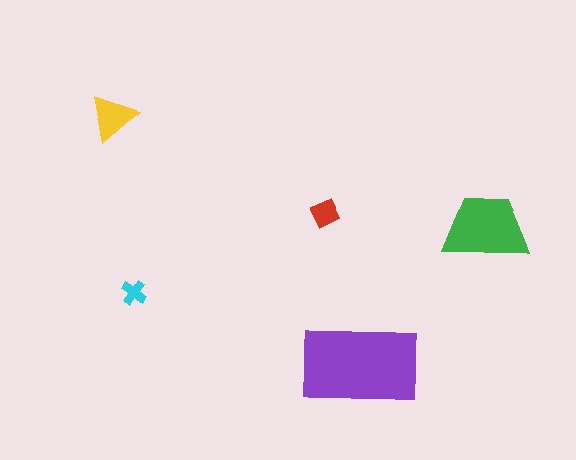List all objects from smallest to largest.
The cyan cross, the red diamond, the yellow triangle, the green trapezoid, the purple rectangle.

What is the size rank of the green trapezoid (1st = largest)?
2nd.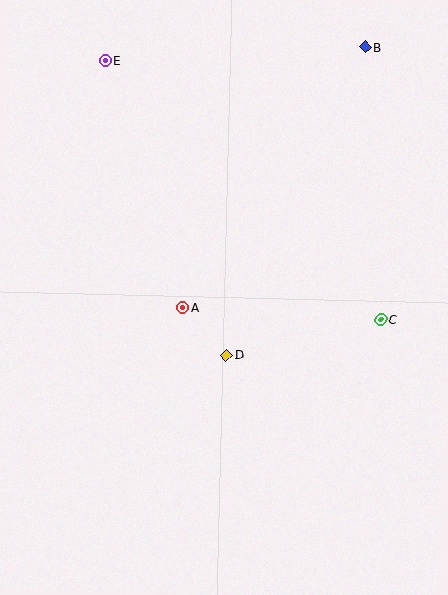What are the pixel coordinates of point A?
Point A is at (182, 308).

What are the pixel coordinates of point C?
Point C is at (381, 319).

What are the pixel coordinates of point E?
Point E is at (105, 60).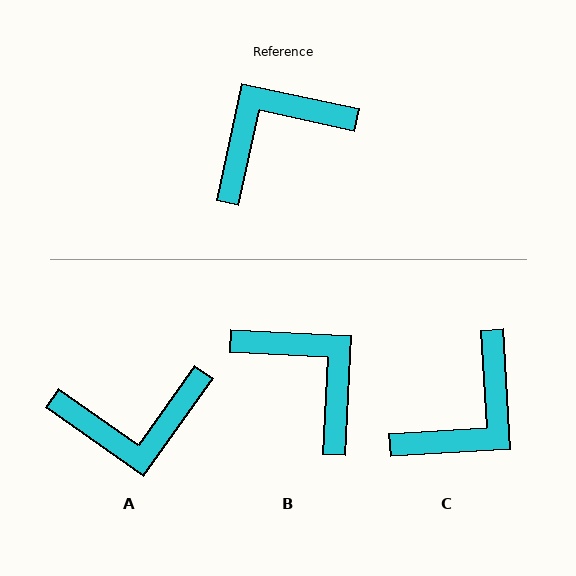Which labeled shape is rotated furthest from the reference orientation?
C, about 164 degrees away.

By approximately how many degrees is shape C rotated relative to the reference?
Approximately 164 degrees clockwise.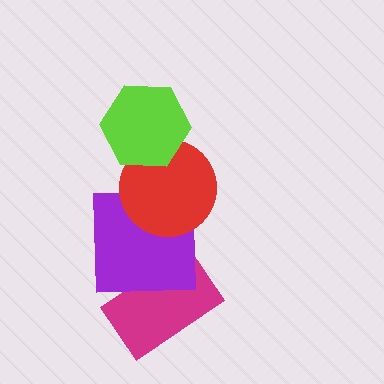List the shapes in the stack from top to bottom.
From top to bottom: the lime hexagon, the red circle, the purple square, the magenta rectangle.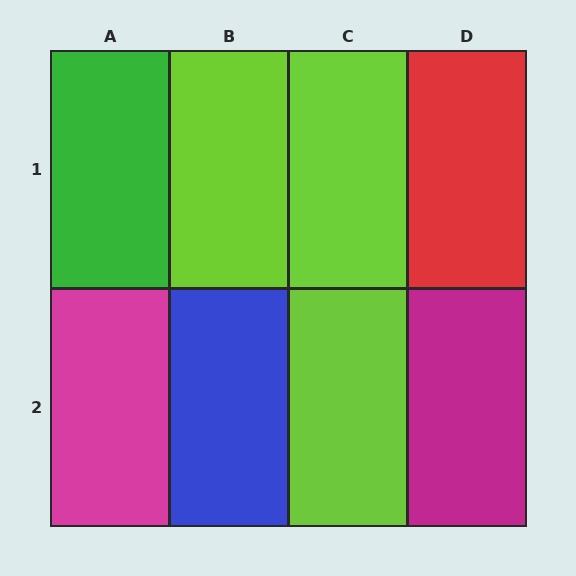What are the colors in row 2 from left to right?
Magenta, blue, lime, magenta.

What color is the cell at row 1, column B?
Lime.